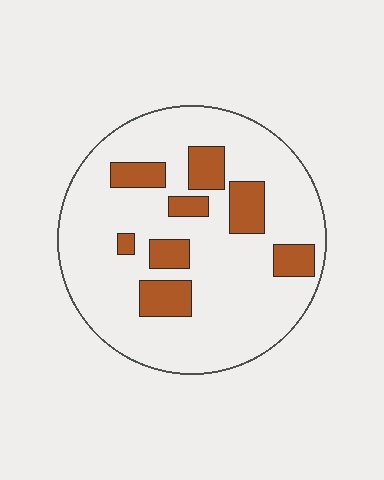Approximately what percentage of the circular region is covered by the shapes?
Approximately 20%.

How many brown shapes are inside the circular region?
8.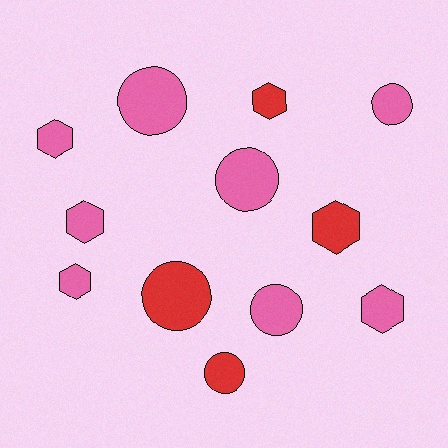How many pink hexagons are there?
There are 4 pink hexagons.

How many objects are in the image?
There are 12 objects.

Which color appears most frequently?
Pink, with 8 objects.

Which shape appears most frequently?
Hexagon, with 6 objects.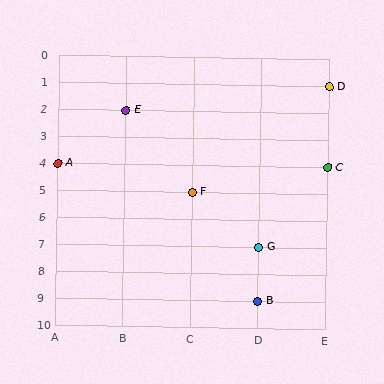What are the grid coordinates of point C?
Point C is at grid coordinates (E, 4).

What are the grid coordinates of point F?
Point F is at grid coordinates (C, 5).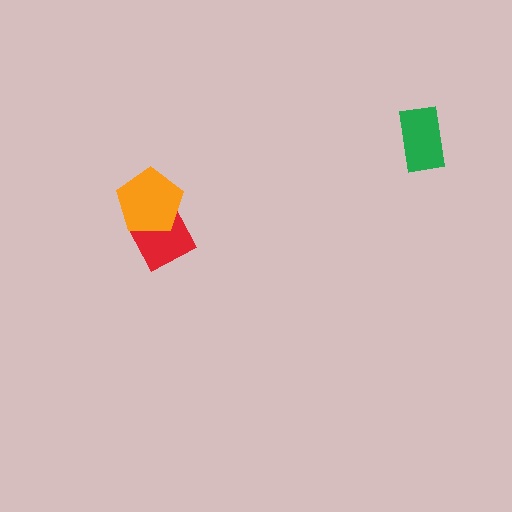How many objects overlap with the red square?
1 object overlaps with the red square.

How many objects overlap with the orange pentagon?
1 object overlaps with the orange pentagon.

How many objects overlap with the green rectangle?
0 objects overlap with the green rectangle.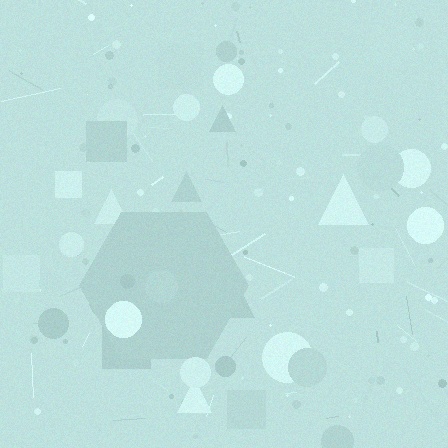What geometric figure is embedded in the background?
A hexagon is embedded in the background.